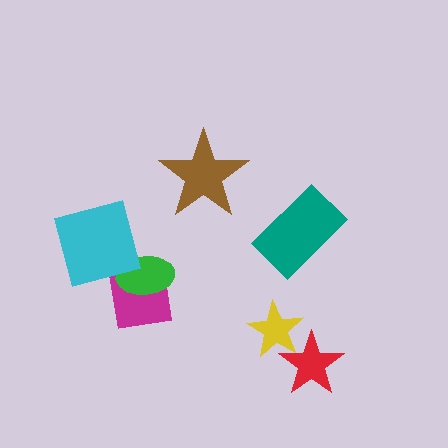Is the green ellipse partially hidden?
Yes, it is partially covered by another shape.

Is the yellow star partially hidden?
No, no other shape covers it.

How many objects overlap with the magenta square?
2 objects overlap with the magenta square.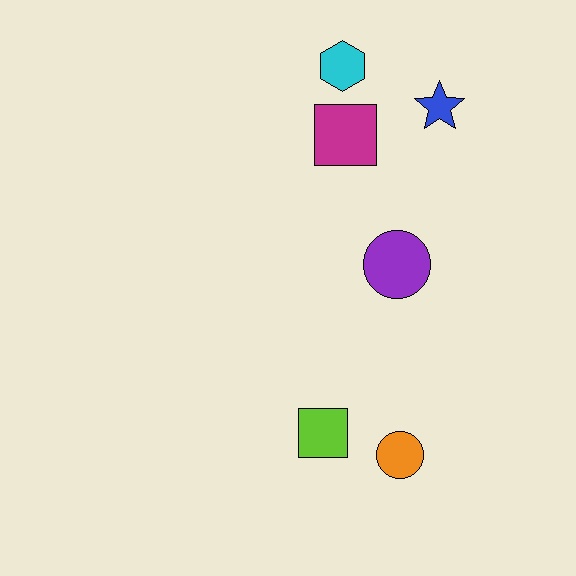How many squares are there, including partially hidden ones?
There are 2 squares.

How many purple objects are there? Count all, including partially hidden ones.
There is 1 purple object.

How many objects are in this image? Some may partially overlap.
There are 6 objects.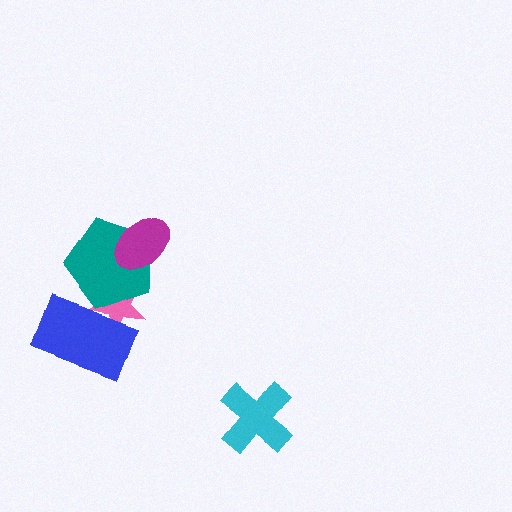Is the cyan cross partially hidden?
No, no other shape covers it.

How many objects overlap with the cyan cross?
0 objects overlap with the cyan cross.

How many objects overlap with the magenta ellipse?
1 object overlaps with the magenta ellipse.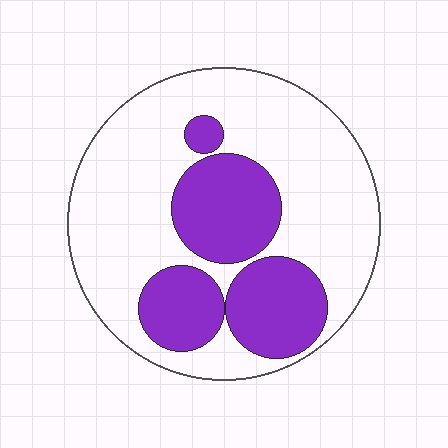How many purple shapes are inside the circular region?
4.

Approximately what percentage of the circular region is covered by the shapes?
Approximately 30%.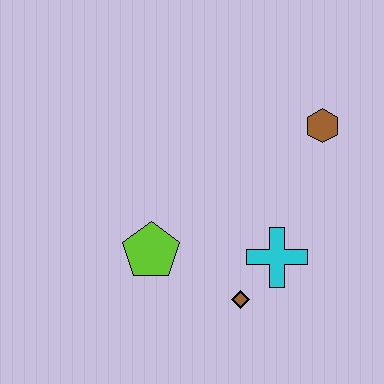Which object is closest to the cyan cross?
The brown diamond is closest to the cyan cross.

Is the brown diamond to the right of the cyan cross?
No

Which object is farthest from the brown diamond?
The brown hexagon is farthest from the brown diamond.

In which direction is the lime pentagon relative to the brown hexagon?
The lime pentagon is to the left of the brown hexagon.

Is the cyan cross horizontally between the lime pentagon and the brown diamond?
No